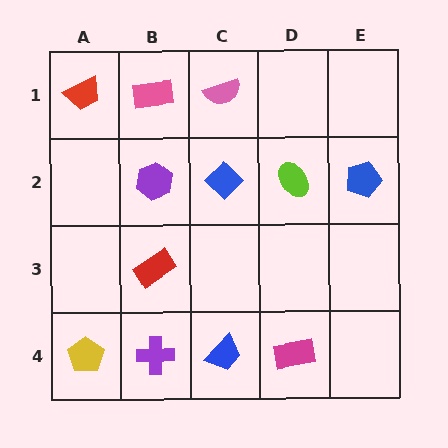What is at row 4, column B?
A purple cross.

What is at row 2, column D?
A lime ellipse.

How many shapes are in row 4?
4 shapes.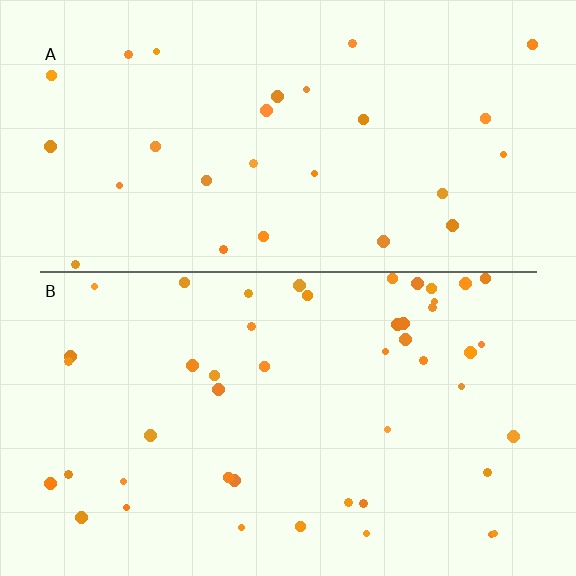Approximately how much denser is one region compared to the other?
Approximately 1.7× — region B over region A.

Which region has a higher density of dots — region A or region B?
B (the bottom).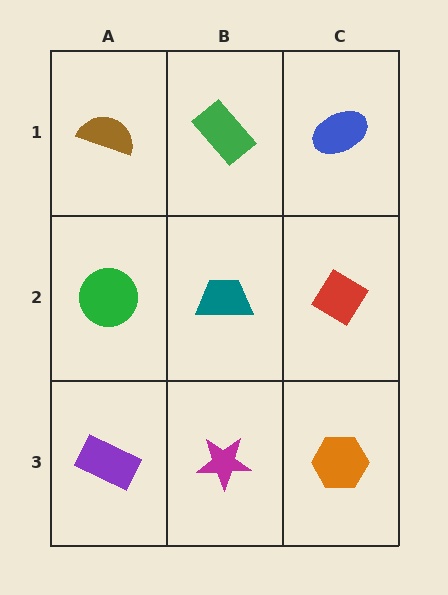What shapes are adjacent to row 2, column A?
A brown semicircle (row 1, column A), a purple rectangle (row 3, column A), a teal trapezoid (row 2, column B).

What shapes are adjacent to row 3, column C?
A red diamond (row 2, column C), a magenta star (row 3, column B).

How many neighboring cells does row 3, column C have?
2.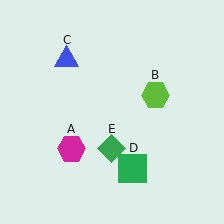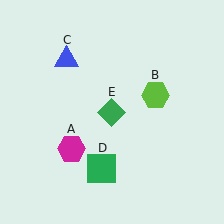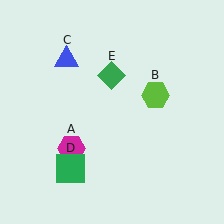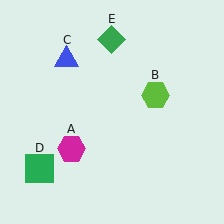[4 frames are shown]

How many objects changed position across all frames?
2 objects changed position: green square (object D), green diamond (object E).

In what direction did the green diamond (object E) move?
The green diamond (object E) moved up.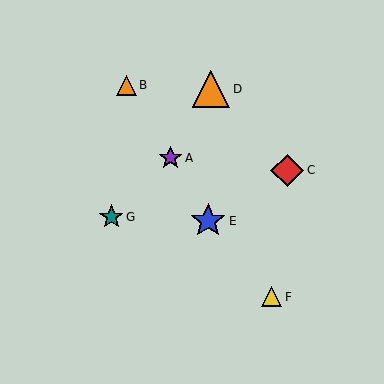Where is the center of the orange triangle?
The center of the orange triangle is at (126, 85).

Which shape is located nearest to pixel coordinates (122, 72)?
The orange triangle (labeled B) at (126, 85) is nearest to that location.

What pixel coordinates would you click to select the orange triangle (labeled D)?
Click at (211, 89) to select the orange triangle D.